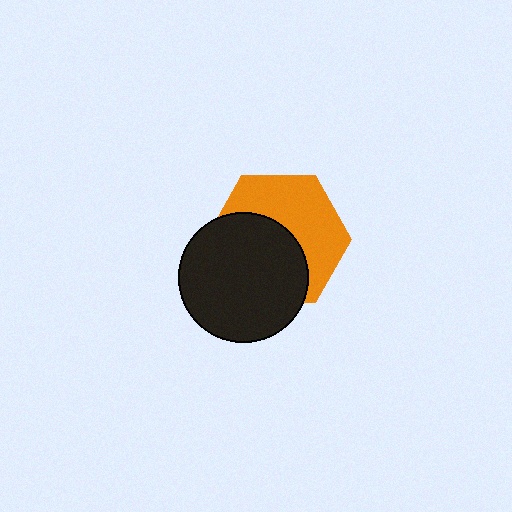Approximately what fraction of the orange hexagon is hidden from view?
Roughly 50% of the orange hexagon is hidden behind the black circle.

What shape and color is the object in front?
The object in front is a black circle.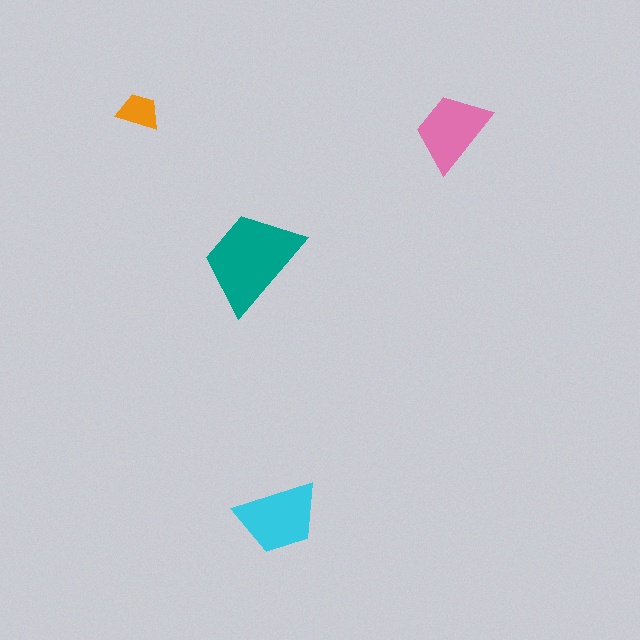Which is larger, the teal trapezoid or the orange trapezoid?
The teal one.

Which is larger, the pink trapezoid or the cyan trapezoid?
The cyan one.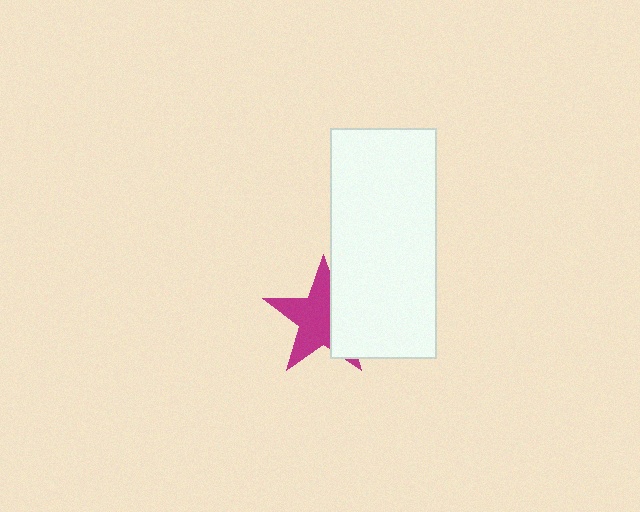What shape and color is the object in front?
The object in front is a white rectangle.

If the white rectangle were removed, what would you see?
You would see the complete magenta star.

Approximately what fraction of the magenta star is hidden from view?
Roughly 39% of the magenta star is hidden behind the white rectangle.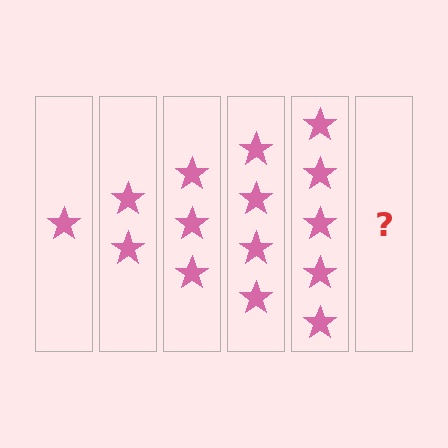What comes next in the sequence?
The next element should be 6 stars.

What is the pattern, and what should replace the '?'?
The pattern is that each step adds one more star. The '?' should be 6 stars.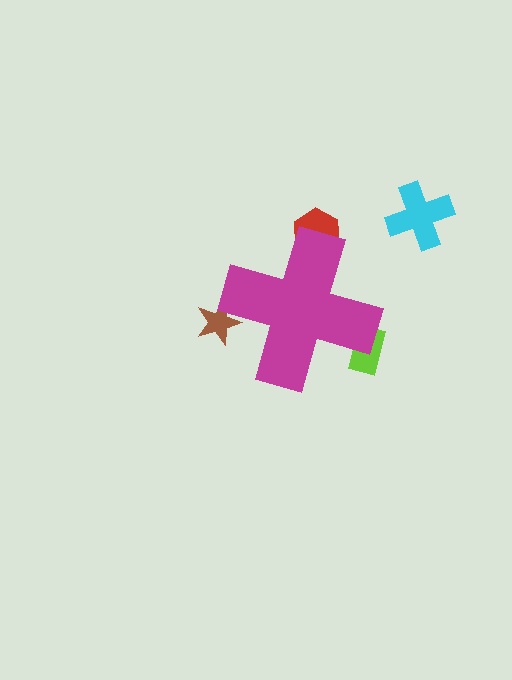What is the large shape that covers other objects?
A magenta cross.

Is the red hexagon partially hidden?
Yes, the red hexagon is partially hidden behind the magenta cross.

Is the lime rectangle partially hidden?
Yes, the lime rectangle is partially hidden behind the magenta cross.